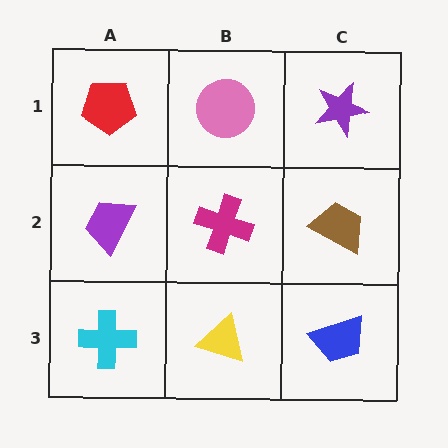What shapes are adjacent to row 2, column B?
A pink circle (row 1, column B), a yellow triangle (row 3, column B), a purple trapezoid (row 2, column A), a brown trapezoid (row 2, column C).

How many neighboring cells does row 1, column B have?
3.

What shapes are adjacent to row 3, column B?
A magenta cross (row 2, column B), a cyan cross (row 3, column A), a blue trapezoid (row 3, column C).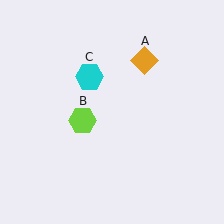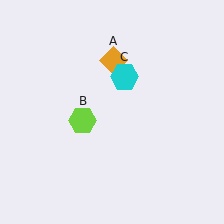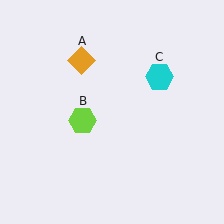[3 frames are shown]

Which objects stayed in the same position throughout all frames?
Lime hexagon (object B) remained stationary.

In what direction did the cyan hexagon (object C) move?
The cyan hexagon (object C) moved right.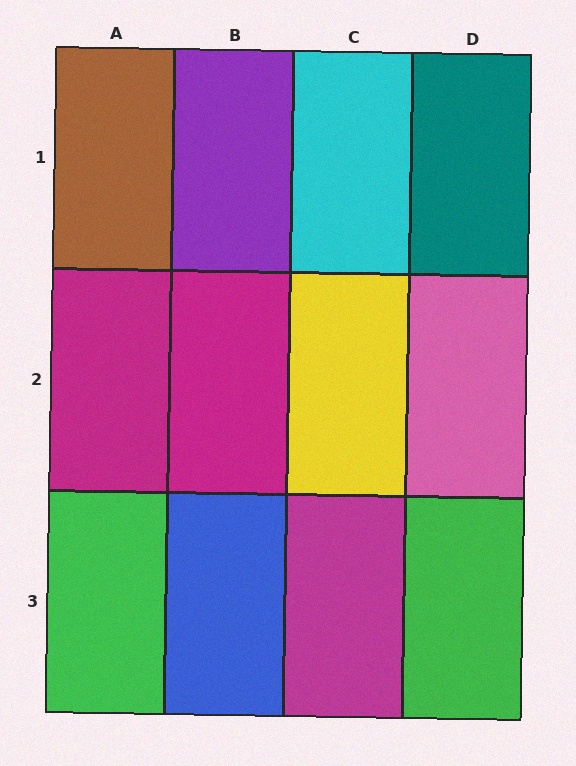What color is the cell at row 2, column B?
Magenta.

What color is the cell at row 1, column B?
Purple.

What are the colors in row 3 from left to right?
Green, blue, magenta, green.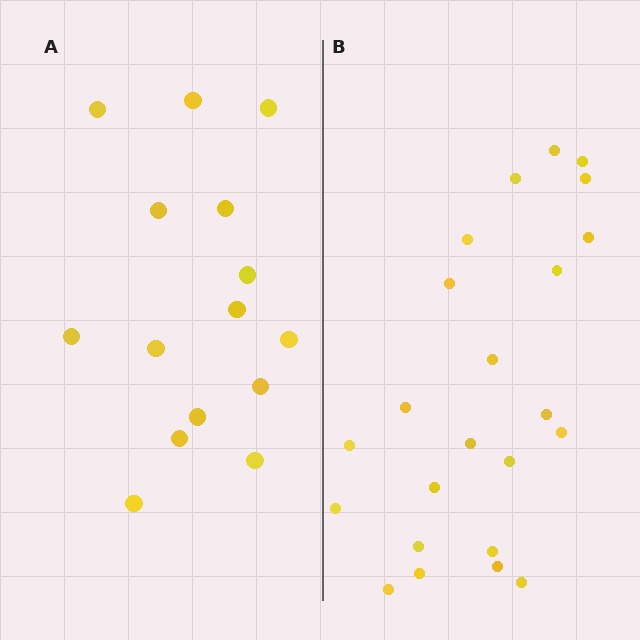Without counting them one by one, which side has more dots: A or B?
Region B (the right region) has more dots.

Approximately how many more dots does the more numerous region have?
Region B has roughly 8 or so more dots than region A.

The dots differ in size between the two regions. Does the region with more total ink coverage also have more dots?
No. Region A has more total ink coverage because its dots are larger, but region B actually contains more individual dots. Total area can be misleading — the number of items is what matters here.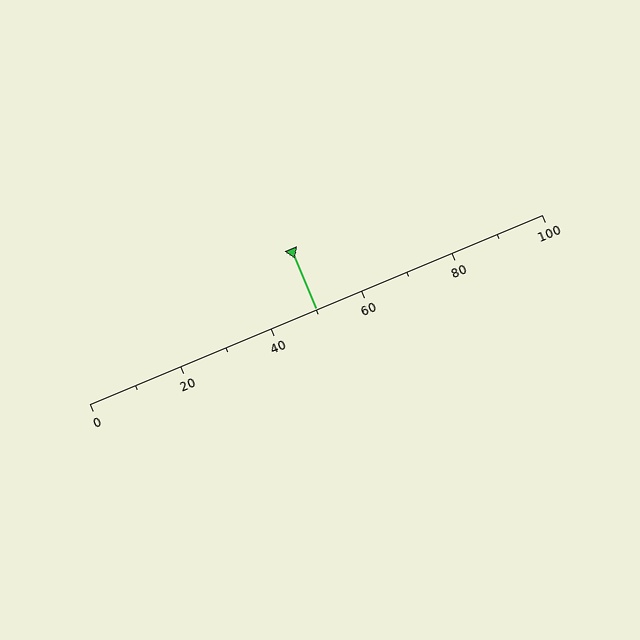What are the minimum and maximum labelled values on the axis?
The axis runs from 0 to 100.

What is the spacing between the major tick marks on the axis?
The major ticks are spaced 20 apart.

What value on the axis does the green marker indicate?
The marker indicates approximately 50.